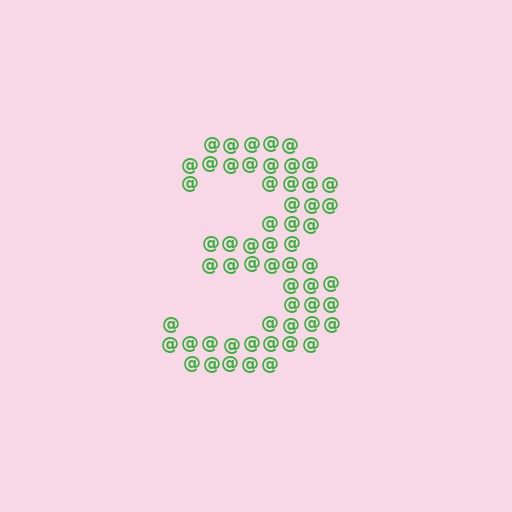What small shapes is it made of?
It is made of small at signs.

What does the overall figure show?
The overall figure shows the digit 3.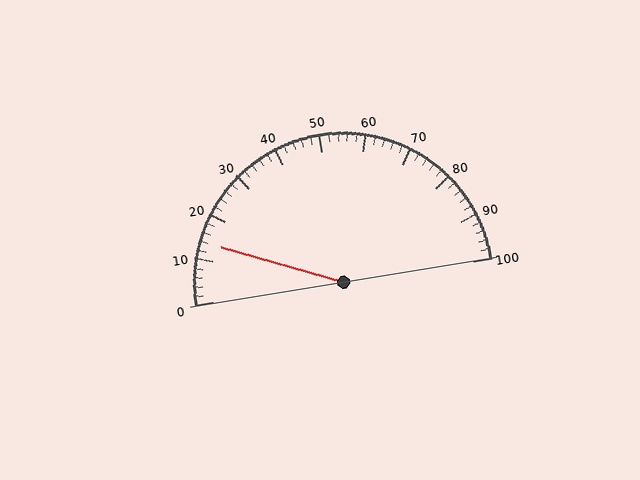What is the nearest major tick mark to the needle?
The nearest major tick mark is 10.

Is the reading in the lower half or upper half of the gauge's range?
The reading is in the lower half of the range (0 to 100).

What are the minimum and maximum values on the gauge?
The gauge ranges from 0 to 100.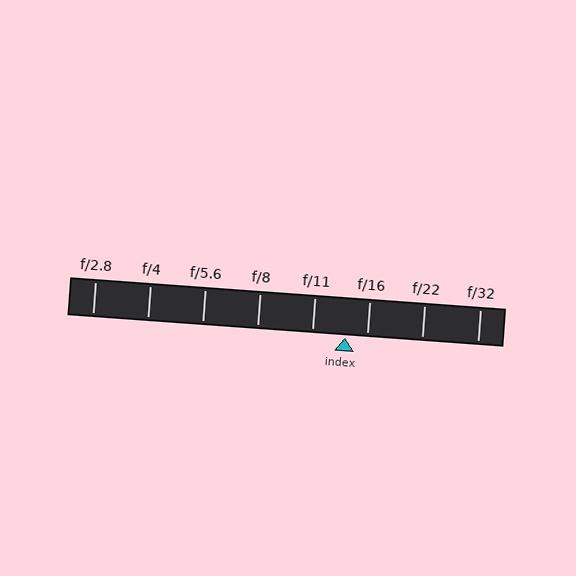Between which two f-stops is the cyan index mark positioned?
The index mark is between f/11 and f/16.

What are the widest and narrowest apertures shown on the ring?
The widest aperture shown is f/2.8 and the narrowest is f/32.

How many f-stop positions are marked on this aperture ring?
There are 8 f-stop positions marked.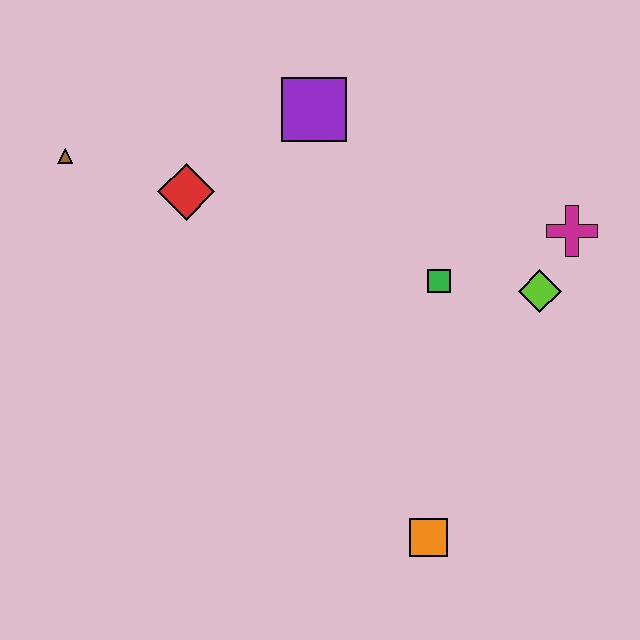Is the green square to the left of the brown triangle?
No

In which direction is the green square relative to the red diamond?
The green square is to the right of the red diamond.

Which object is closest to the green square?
The lime diamond is closest to the green square.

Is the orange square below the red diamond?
Yes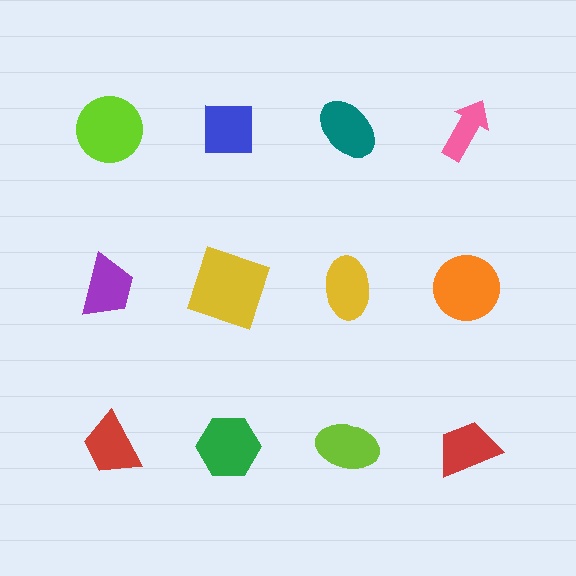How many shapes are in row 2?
4 shapes.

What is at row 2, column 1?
A purple trapezoid.